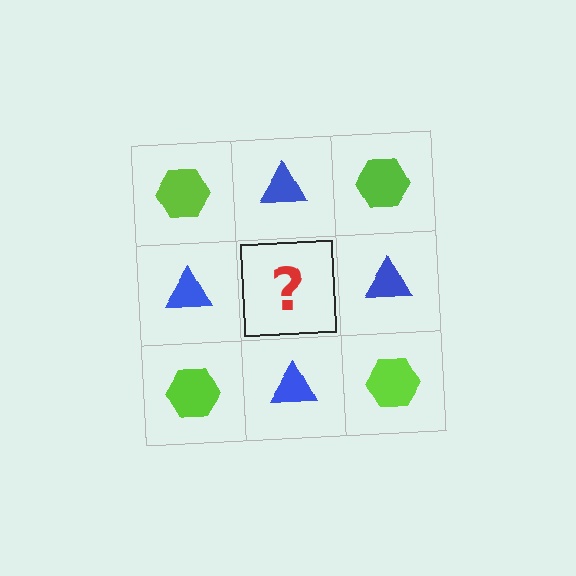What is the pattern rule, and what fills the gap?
The rule is that it alternates lime hexagon and blue triangle in a checkerboard pattern. The gap should be filled with a lime hexagon.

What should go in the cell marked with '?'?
The missing cell should contain a lime hexagon.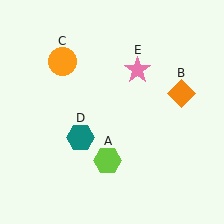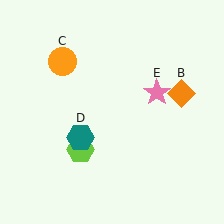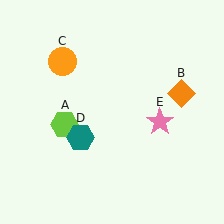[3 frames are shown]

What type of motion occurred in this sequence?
The lime hexagon (object A), pink star (object E) rotated clockwise around the center of the scene.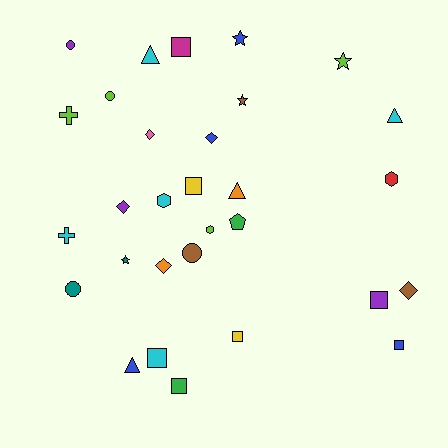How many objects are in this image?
There are 30 objects.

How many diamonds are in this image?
There are 5 diamonds.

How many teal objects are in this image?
There are 2 teal objects.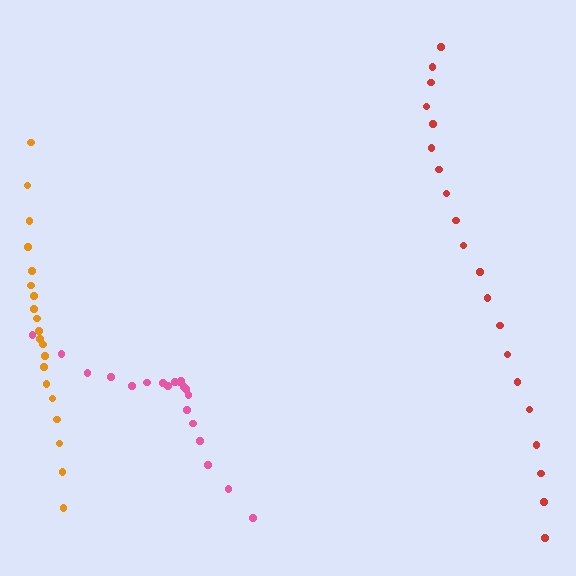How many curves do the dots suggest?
There are 3 distinct paths.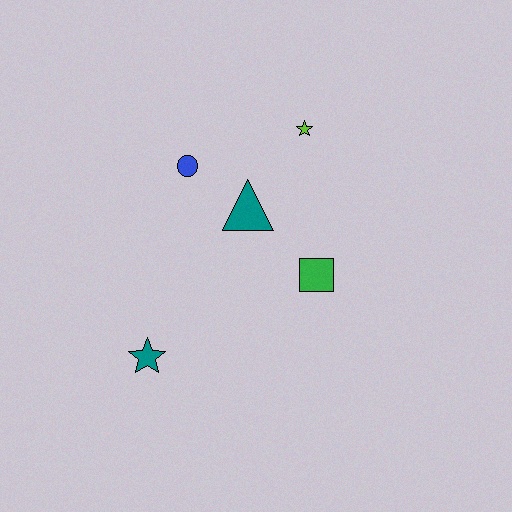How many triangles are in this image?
There is 1 triangle.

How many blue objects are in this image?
There is 1 blue object.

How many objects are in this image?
There are 5 objects.